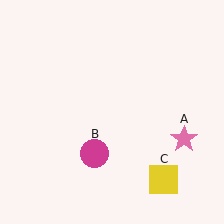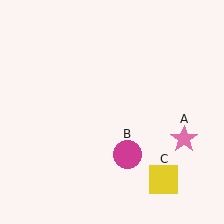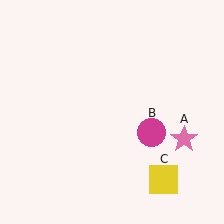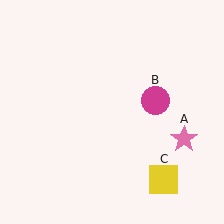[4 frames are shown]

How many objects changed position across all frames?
1 object changed position: magenta circle (object B).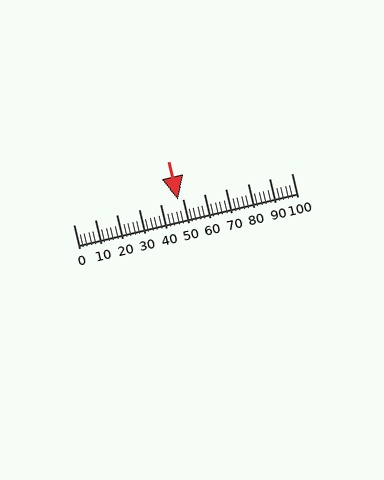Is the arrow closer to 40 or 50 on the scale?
The arrow is closer to 50.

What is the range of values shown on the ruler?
The ruler shows values from 0 to 100.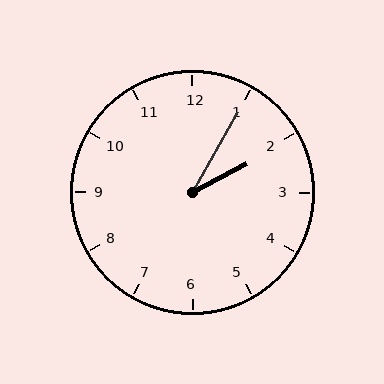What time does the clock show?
2:05.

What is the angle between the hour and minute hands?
Approximately 32 degrees.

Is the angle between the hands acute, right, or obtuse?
It is acute.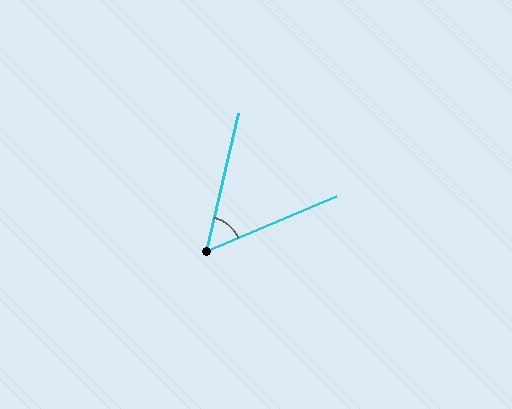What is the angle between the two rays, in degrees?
Approximately 54 degrees.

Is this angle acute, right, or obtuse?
It is acute.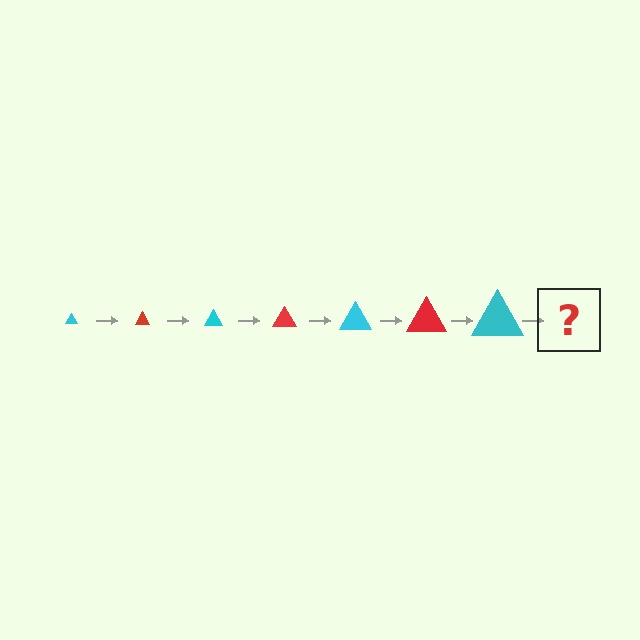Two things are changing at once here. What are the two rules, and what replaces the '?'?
The two rules are that the triangle grows larger each step and the color cycles through cyan and red. The '?' should be a red triangle, larger than the previous one.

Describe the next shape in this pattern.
It should be a red triangle, larger than the previous one.